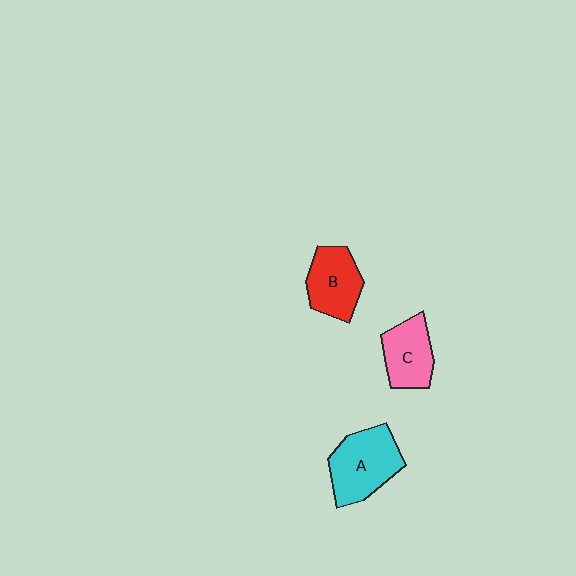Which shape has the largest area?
Shape A (cyan).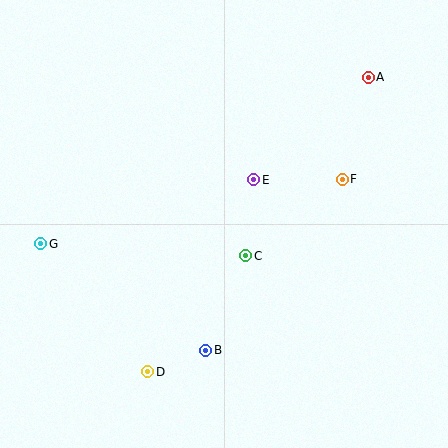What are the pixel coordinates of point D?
Point D is at (148, 372).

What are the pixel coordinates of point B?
Point B is at (206, 350).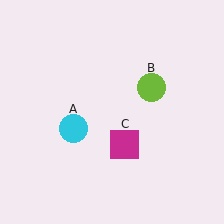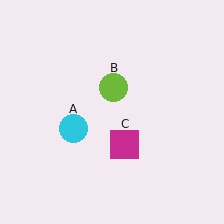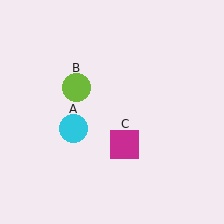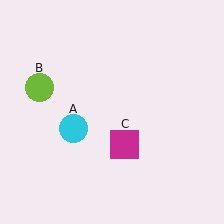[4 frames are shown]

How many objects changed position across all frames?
1 object changed position: lime circle (object B).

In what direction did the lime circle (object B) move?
The lime circle (object B) moved left.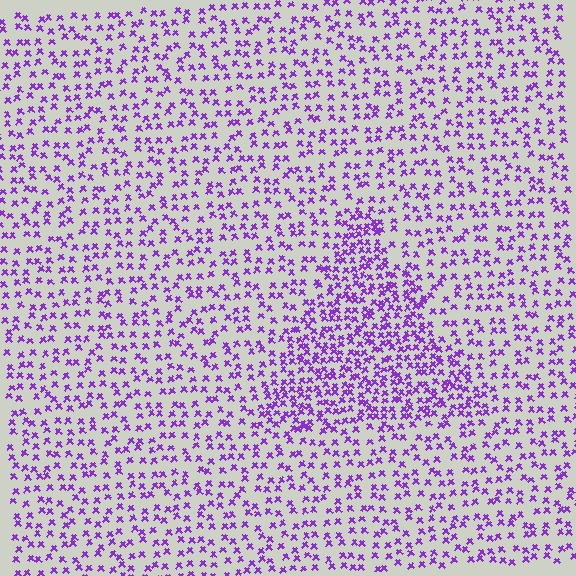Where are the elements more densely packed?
The elements are more densely packed inside the triangle boundary.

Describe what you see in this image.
The image contains small purple elements arranged at two different densities. A triangle-shaped region is visible where the elements are more densely packed than the surrounding area.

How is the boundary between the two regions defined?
The boundary is defined by a change in element density (approximately 1.9x ratio). All elements are the same color, size, and shape.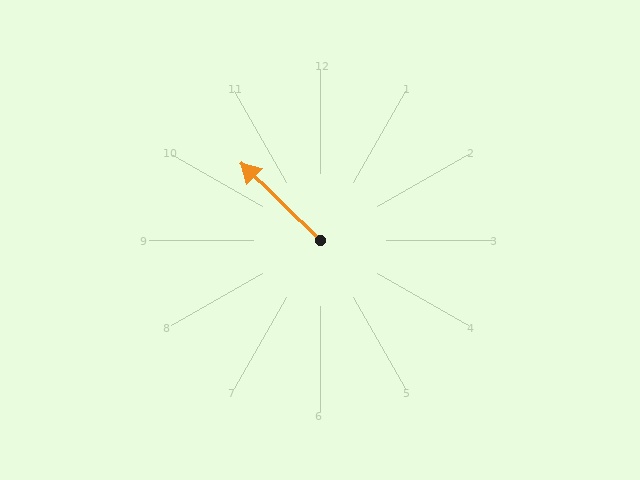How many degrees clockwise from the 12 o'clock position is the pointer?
Approximately 314 degrees.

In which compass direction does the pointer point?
Northwest.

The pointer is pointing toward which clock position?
Roughly 10 o'clock.